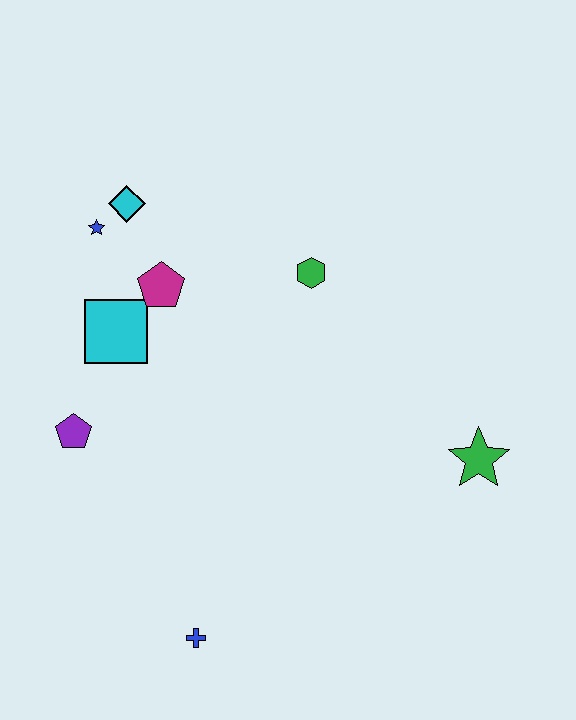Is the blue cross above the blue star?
No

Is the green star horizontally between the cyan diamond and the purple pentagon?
No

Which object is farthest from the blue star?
The green star is farthest from the blue star.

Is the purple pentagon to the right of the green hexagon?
No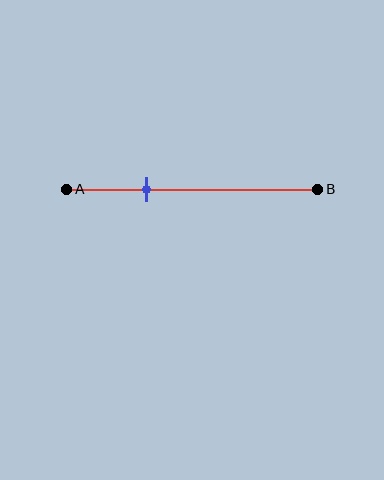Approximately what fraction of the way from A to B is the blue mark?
The blue mark is approximately 30% of the way from A to B.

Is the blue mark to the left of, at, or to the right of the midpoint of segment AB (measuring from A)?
The blue mark is to the left of the midpoint of segment AB.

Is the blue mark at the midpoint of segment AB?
No, the mark is at about 30% from A, not at the 50% midpoint.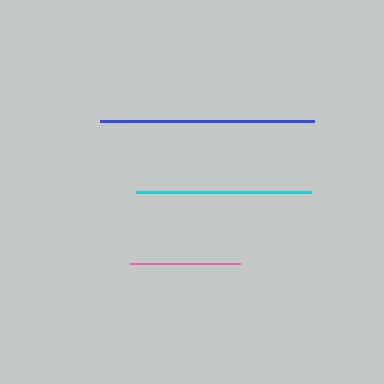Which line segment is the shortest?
The pink line is the shortest at approximately 110 pixels.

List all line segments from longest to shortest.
From longest to shortest: blue, cyan, pink.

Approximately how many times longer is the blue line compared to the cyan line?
The blue line is approximately 1.2 times the length of the cyan line.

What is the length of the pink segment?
The pink segment is approximately 110 pixels long.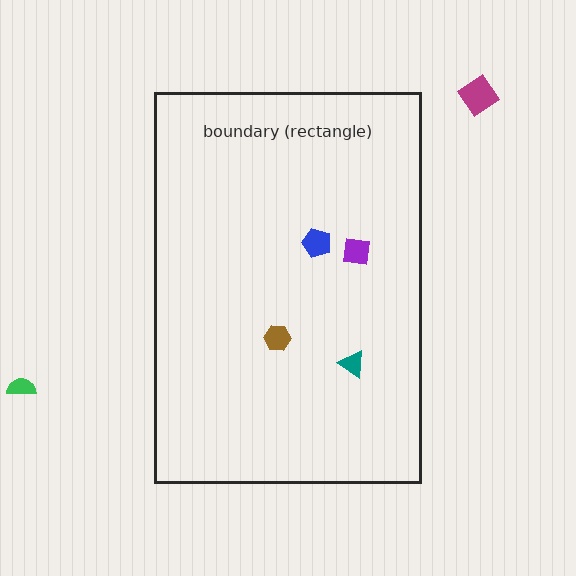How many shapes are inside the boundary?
4 inside, 2 outside.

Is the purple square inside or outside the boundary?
Inside.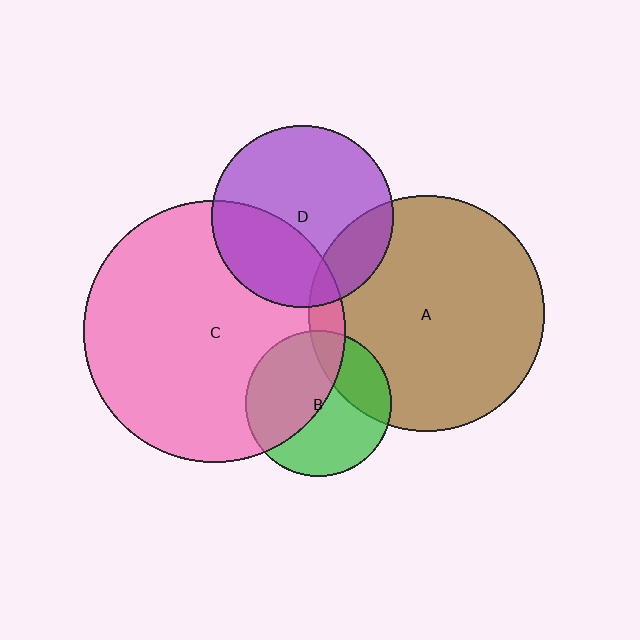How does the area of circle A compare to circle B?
Approximately 2.6 times.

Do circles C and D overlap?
Yes.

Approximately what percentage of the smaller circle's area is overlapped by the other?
Approximately 35%.